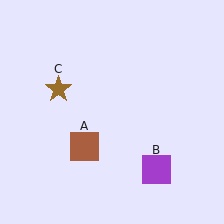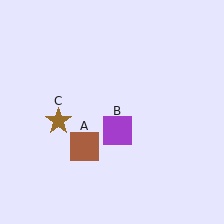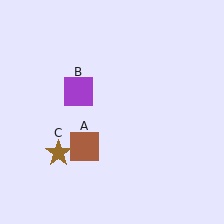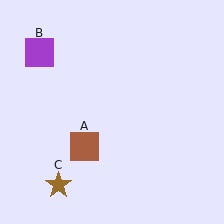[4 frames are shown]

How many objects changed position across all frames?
2 objects changed position: purple square (object B), brown star (object C).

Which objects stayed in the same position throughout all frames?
Brown square (object A) remained stationary.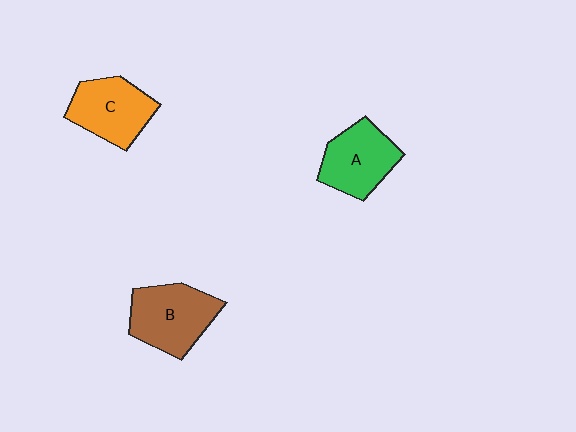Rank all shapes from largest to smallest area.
From largest to smallest: B (brown), C (orange), A (green).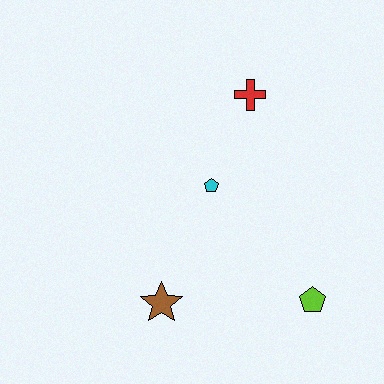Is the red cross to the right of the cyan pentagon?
Yes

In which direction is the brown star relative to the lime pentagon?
The brown star is to the left of the lime pentagon.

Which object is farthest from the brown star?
The red cross is farthest from the brown star.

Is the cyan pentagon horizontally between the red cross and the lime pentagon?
No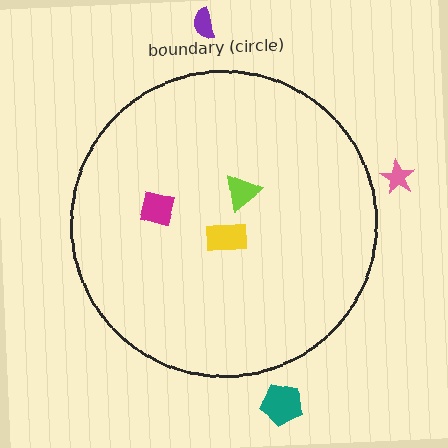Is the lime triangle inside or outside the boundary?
Inside.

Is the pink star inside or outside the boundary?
Outside.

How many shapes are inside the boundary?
3 inside, 3 outside.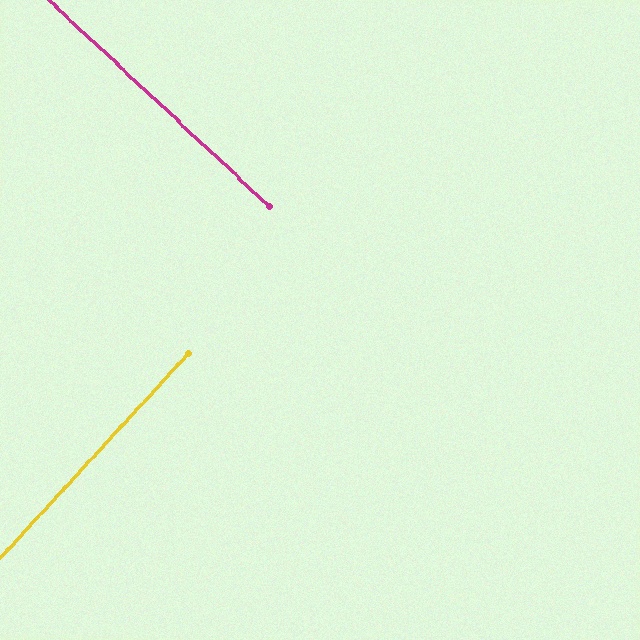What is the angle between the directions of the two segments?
Approximately 90 degrees.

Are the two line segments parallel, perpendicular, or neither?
Perpendicular — they meet at approximately 90°.